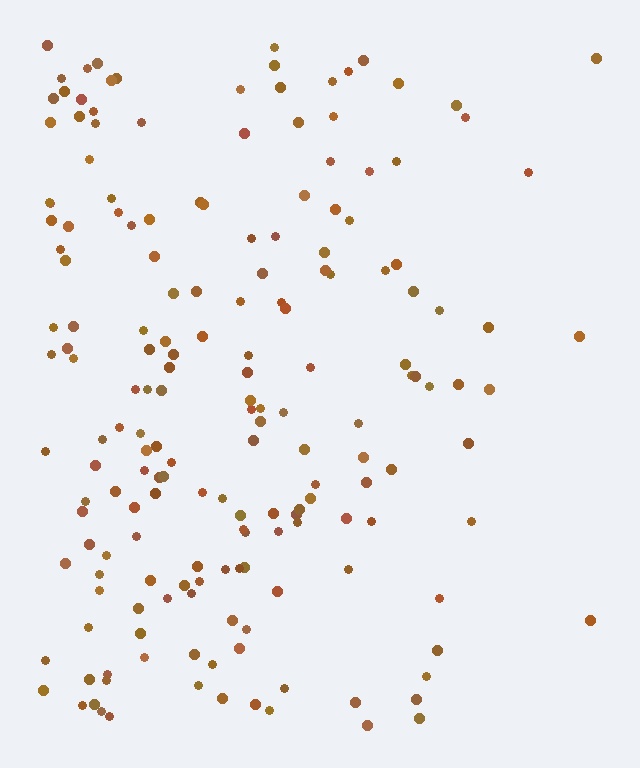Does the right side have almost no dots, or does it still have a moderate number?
Still a moderate number, just noticeably fewer than the left.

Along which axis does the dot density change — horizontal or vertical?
Horizontal.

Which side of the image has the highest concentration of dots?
The left.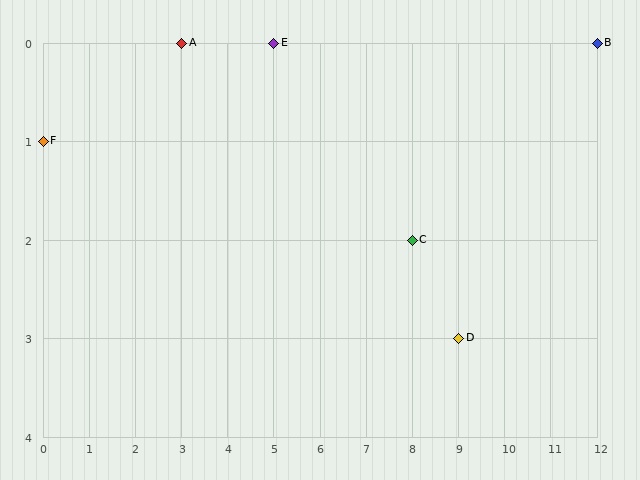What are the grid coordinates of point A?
Point A is at grid coordinates (3, 0).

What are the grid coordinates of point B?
Point B is at grid coordinates (12, 0).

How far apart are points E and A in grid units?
Points E and A are 2 columns apart.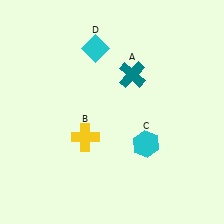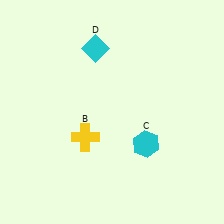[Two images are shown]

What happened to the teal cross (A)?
The teal cross (A) was removed in Image 2. It was in the top-right area of Image 1.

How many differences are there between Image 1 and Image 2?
There is 1 difference between the two images.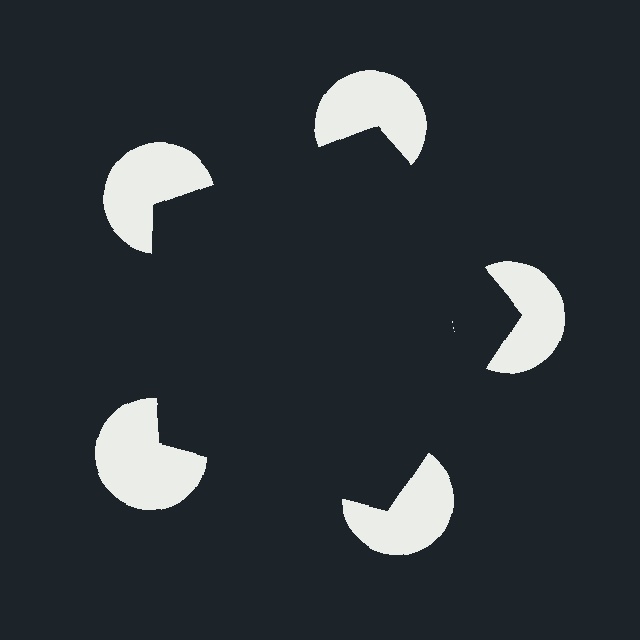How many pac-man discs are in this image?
There are 5 — one at each vertex of the illusory pentagon.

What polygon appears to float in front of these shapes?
An illusory pentagon — its edges are inferred from the aligned wedge cuts in the pac-man discs, not physically drawn.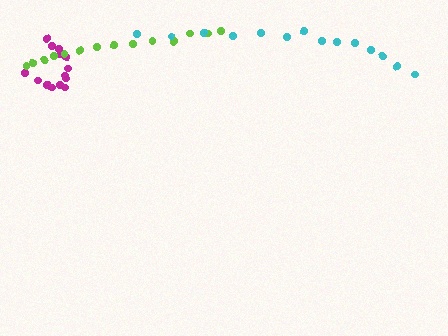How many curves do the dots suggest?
There are 3 distinct paths.